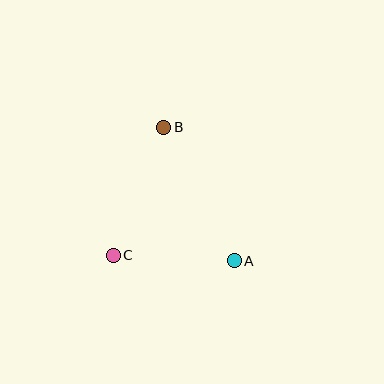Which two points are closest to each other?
Points A and C are closest to each other.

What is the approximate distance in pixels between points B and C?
The distance between B and C is approximately 137 pixels.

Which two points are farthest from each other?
Points A and B are farthest from each other.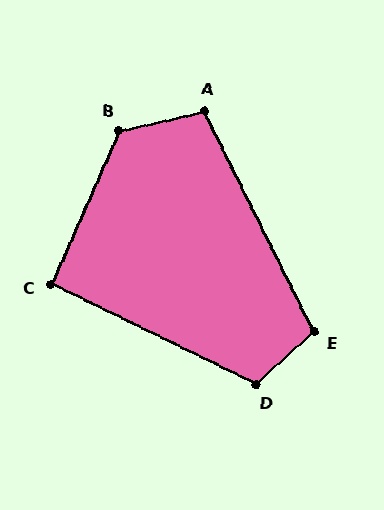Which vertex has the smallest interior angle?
C, at approximately 92 degrees.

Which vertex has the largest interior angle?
B, at approximately 127 degrees.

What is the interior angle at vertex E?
Approximately 106 degrees (obtuse).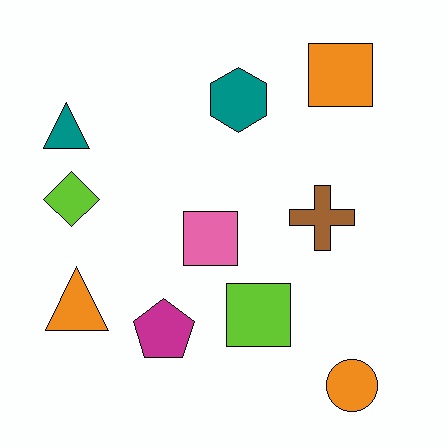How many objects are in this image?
There are 10 objects.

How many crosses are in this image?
There is 1 cross.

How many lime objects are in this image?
There are 2 lime objects.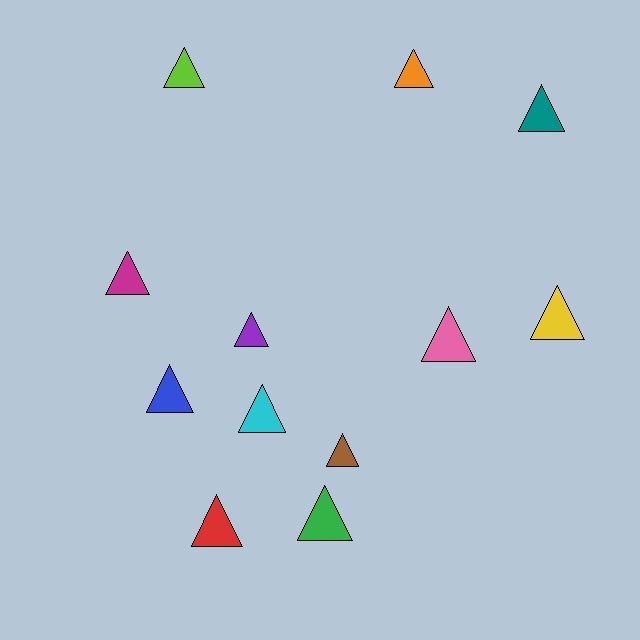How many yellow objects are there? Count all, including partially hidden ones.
There is 1 yellow object.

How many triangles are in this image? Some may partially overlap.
There are 12 triangles.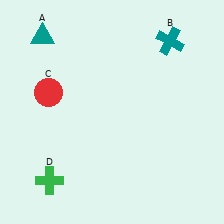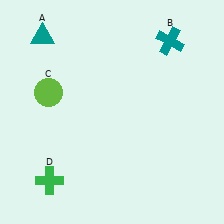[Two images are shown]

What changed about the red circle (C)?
In Image 1, C is red. In Image 2, it changed to lime.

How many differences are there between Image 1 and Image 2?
There is 1 difference between the two images.